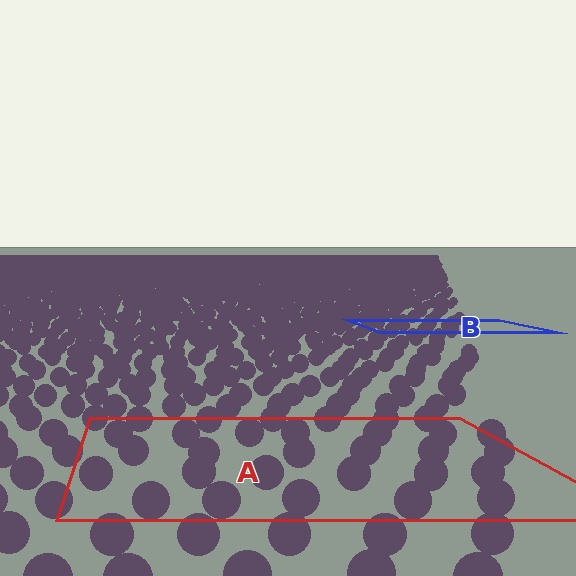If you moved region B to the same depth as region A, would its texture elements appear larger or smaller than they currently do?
They would appear larger. At a closer depth, the same texture elements are projected at a bigger on-screen size.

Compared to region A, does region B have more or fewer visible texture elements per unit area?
Region B has more texture elements per unit area — they are packed more densely because it is farther away.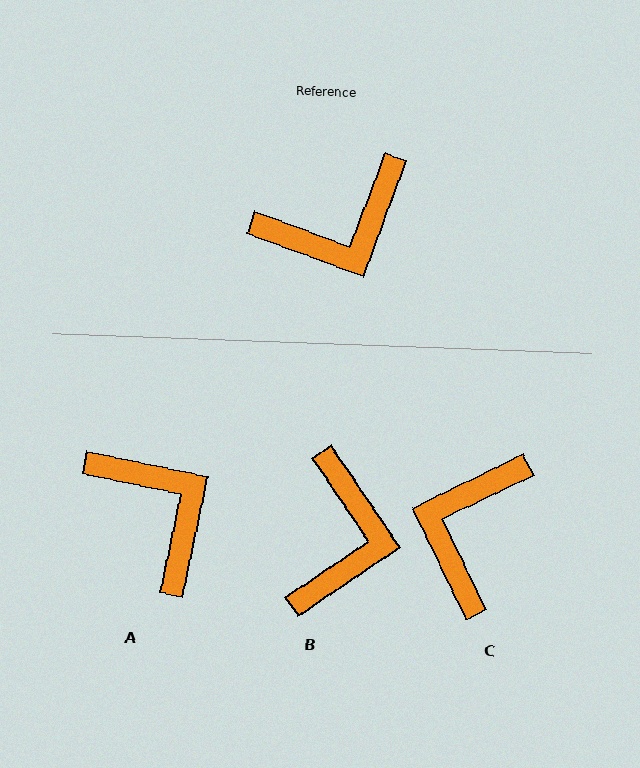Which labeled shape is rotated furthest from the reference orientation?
C, about 134 degrees away.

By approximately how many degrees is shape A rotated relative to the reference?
Approximately 99 degrees counter-clockwise.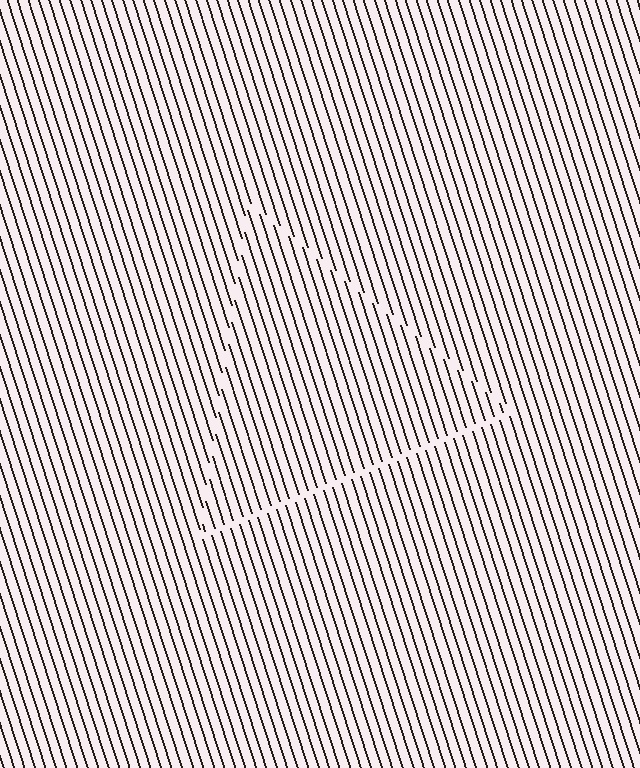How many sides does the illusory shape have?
3 sides — the line-ends trace a triangle.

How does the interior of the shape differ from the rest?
The interior of the shape contains the same grating, shifted by half a period — the contour is defined by the phase discontinuity where line-ends from the inner and outer gratings abut.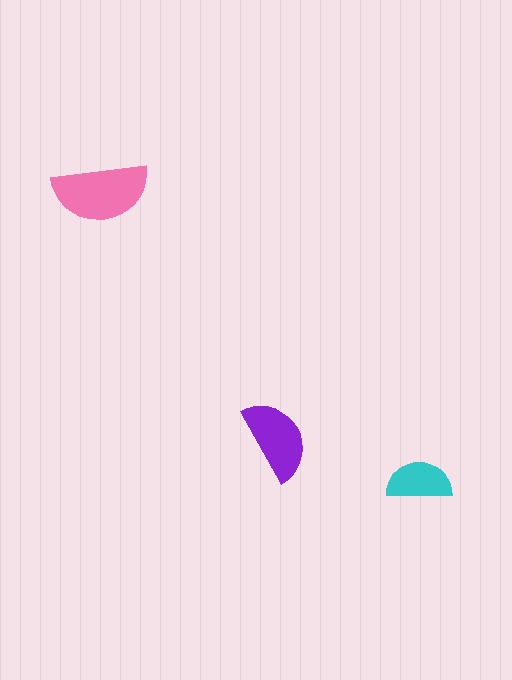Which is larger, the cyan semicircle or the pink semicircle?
The pink one.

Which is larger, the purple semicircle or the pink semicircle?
The pink one.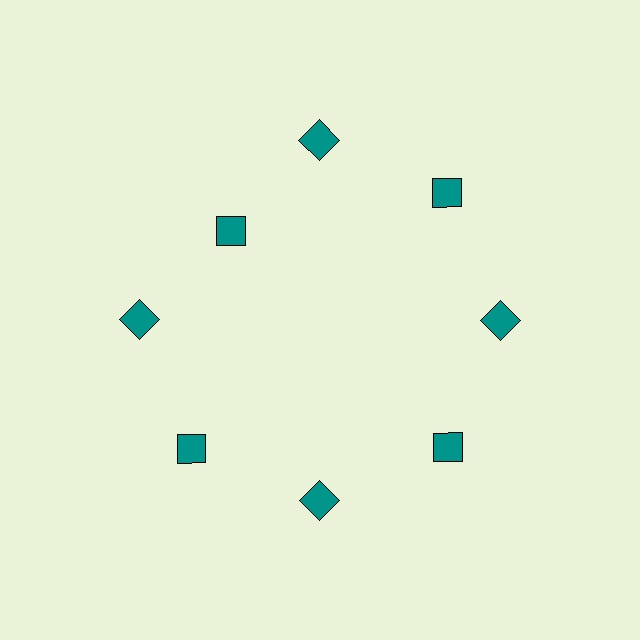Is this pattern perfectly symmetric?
No. The 8 teal squares are arranged in a ring, but one element near the 10 o'clock position is pulled inward toward the center, breaking the 8-fold rotational symmetry.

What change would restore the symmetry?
The symmetry would be restored by moving it outward, back onto the ring so that all 8 squares sit at equal angles and equal distance from the center.